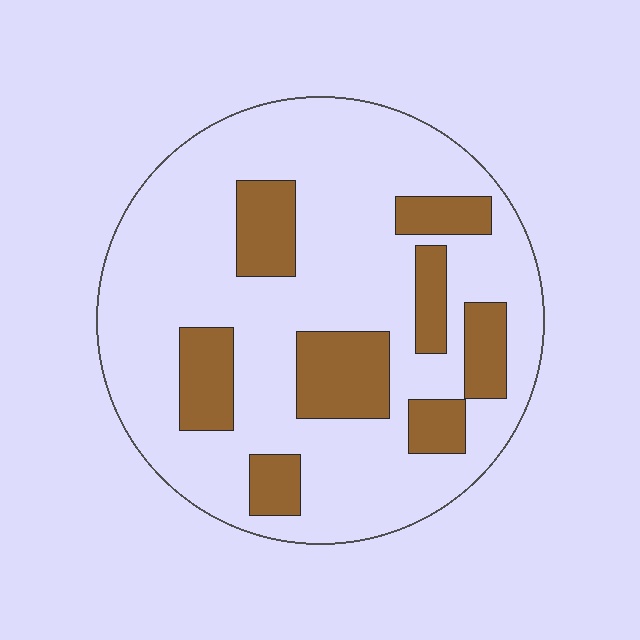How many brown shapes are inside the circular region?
8.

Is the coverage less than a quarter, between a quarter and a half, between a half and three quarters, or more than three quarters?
Less than a quarter.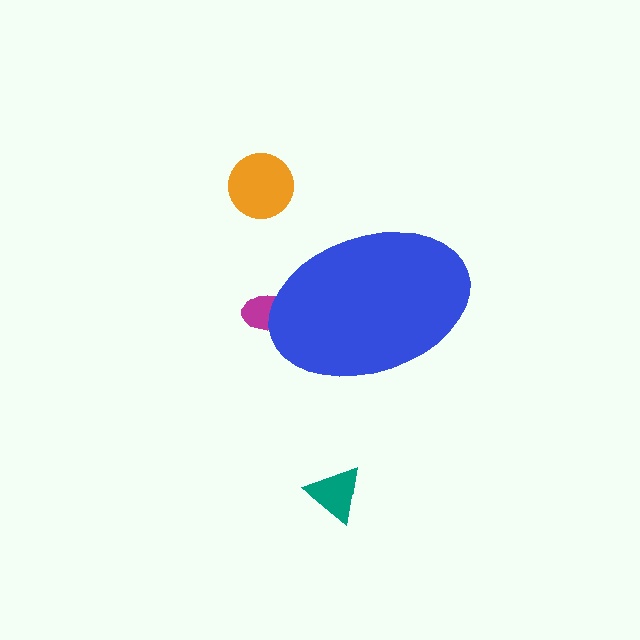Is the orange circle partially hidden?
No, the orange circle is fully visible.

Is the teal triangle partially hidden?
No, the teal triangle is fully visible.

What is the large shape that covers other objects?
A blue ellipse.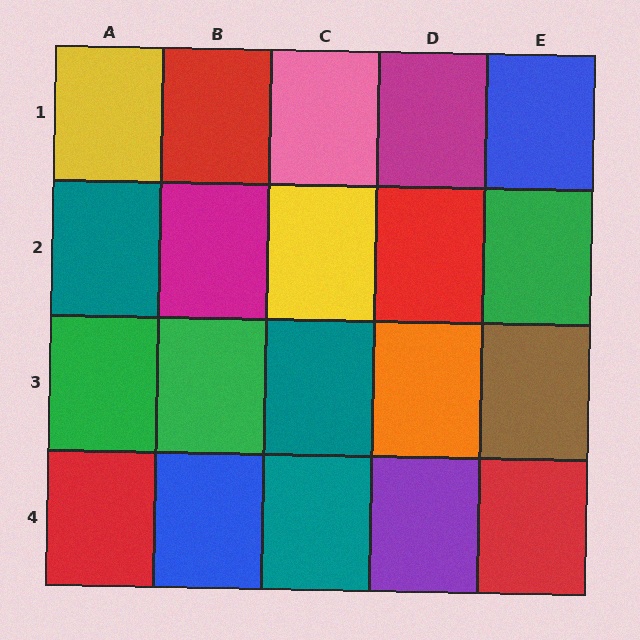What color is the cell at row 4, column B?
Blue.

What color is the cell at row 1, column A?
Yellow.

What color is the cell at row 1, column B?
Red.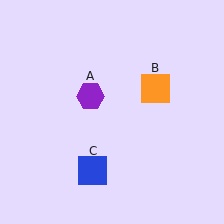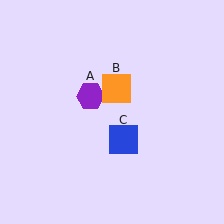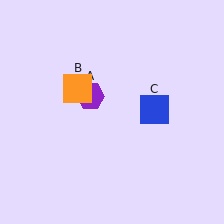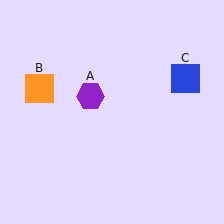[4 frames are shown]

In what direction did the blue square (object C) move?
The blue square (object C) moved up and to the right.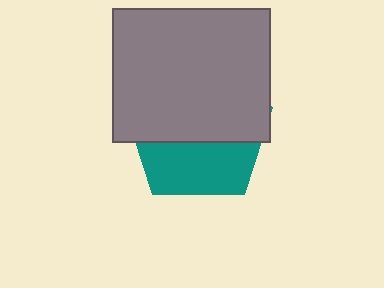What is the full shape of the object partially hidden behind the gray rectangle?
The partially hidden object is a teal pentagon.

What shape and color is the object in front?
The object in front is a gray rectangle.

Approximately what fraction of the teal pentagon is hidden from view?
Roughly 61% of the teal pentagon is hidden behind the gray rectangle.